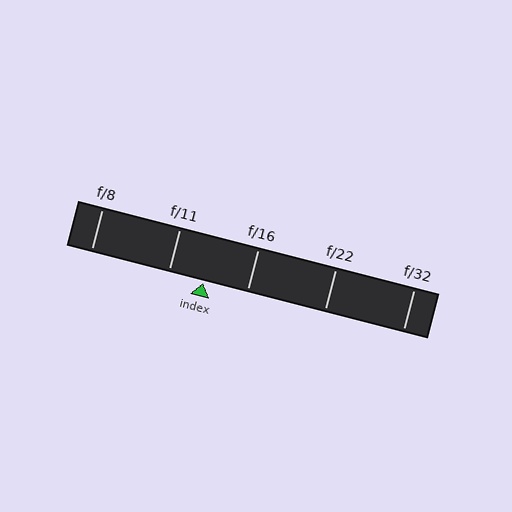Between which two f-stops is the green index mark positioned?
The index mark is between f/11 and f/16.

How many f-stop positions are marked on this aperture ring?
There are 5 f-stop positions marked.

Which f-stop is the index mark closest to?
The index mark is closest to f/11.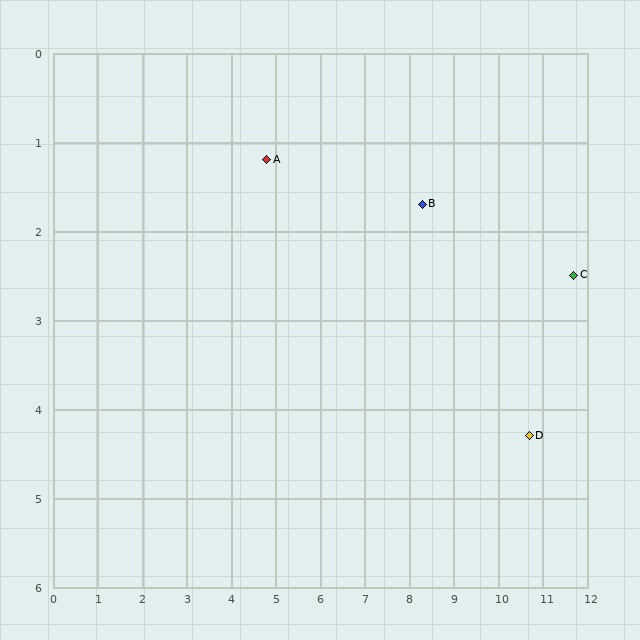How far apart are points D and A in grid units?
Points D and A are about 6.7 grid units apart.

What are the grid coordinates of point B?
Point B is at approximately (8.3, 1.7).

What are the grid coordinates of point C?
Point C is at approximately (11.7, 2.5).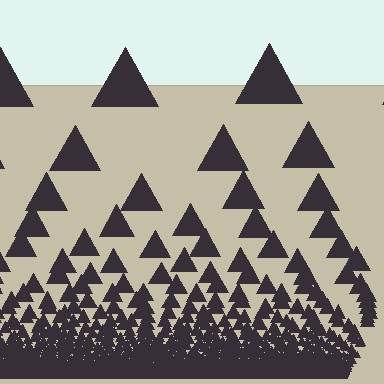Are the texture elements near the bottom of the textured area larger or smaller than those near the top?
Smaller. The gradient is inverted — elements near the bottom are smaller and denser.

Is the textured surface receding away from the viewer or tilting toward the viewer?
The surface appears to tilt toward the viewer. Texture elements get larger and sparser toward the top.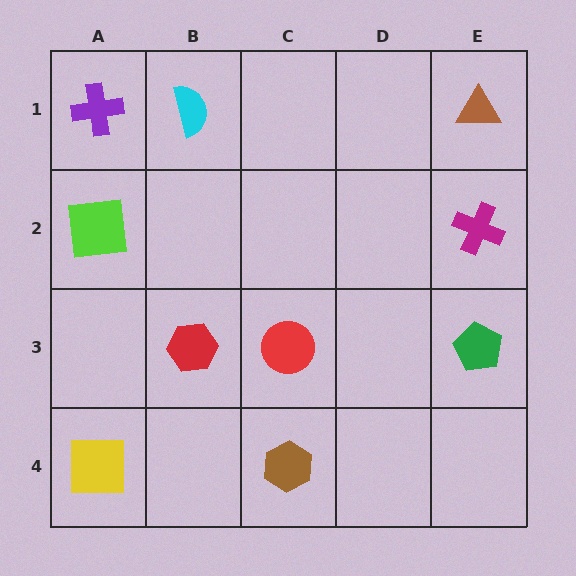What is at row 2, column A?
A lime square.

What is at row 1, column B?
A cyan semicircle.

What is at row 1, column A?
A purple cross.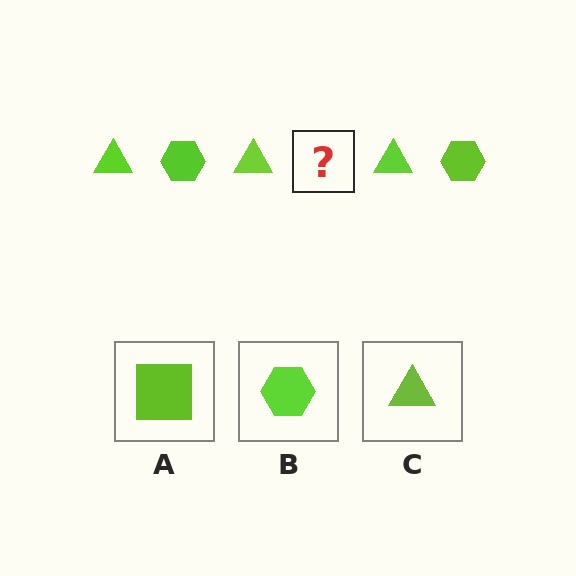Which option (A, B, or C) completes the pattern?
B.